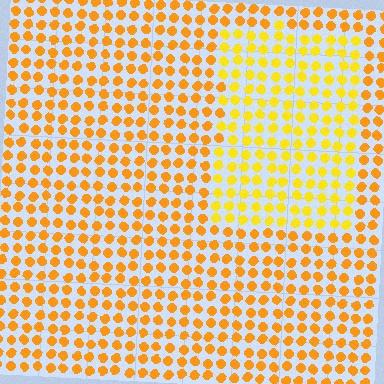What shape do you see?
I see a rectangle.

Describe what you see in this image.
The image is filled with small orange elements in a uniform arrangement. A rectangle-shaped region is visible where the elements are tinted to a slightly different hue, forming a subtle color boundary.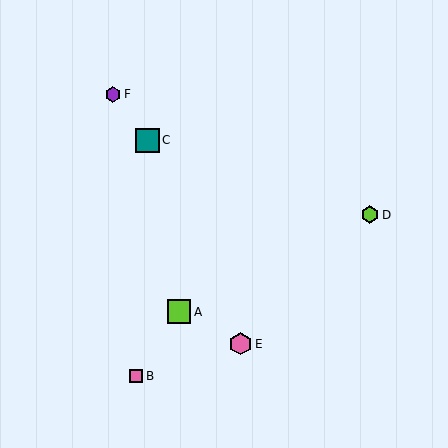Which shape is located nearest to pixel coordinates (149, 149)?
The teal square (labeled C) at (147, 140) is nearest to that location.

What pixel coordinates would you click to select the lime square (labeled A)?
Click at (179, 312) to select the lime square A.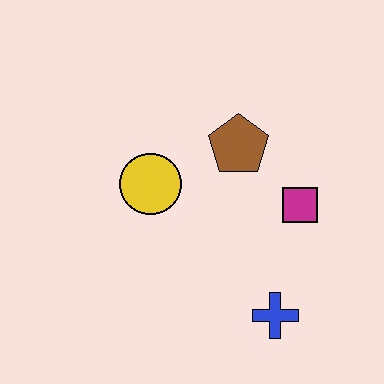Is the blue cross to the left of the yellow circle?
No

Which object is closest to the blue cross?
The magenta square is closest to the blue cross.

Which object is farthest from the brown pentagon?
The blue cross is farthest from the brown pentagon.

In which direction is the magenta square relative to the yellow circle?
The magenta square is to the right of the yellow circle.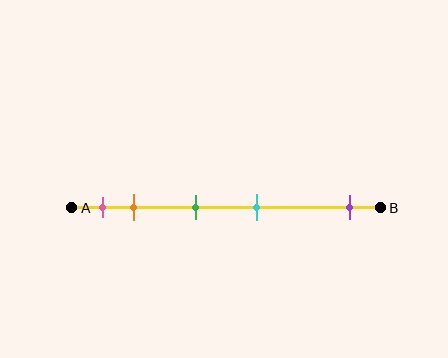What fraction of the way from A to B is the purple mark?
The purple mark is approximately 90% (0.9) of the way from A to B.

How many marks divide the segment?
There are 5 marks dividing the segment.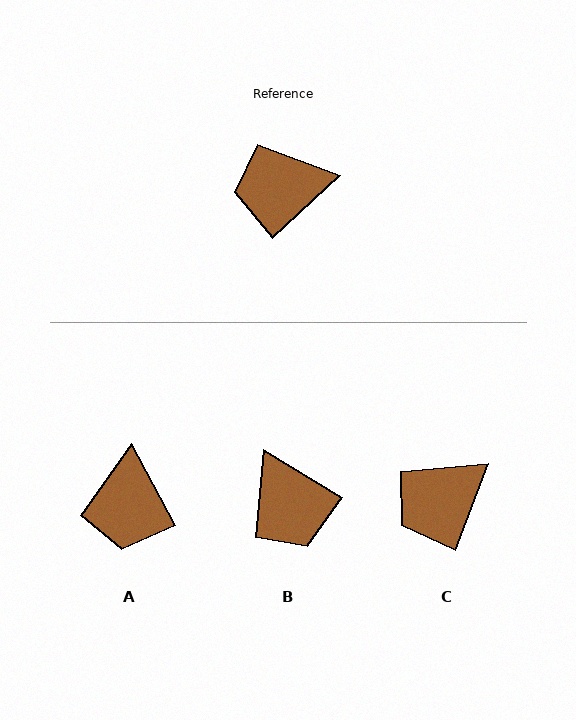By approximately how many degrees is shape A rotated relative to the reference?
Approximately 75 degrees counter-clockwise.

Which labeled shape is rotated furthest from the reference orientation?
B, about 105 degrees away.